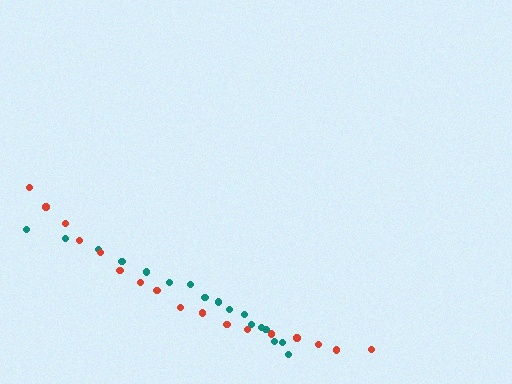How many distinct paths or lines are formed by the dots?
There are 2 distinct paths.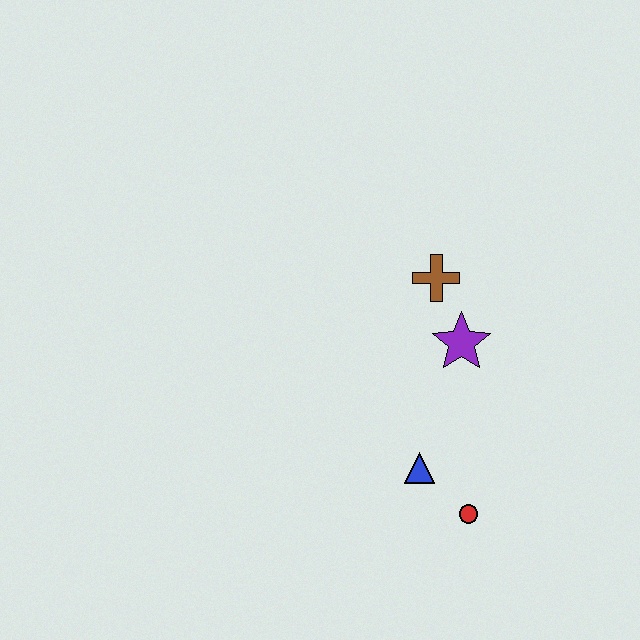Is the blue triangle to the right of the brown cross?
No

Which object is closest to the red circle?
The blue triangle is closest to the red circle.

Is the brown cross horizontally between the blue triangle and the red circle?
Yes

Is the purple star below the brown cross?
Yes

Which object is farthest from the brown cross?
The red circle is farthest from the brown cross.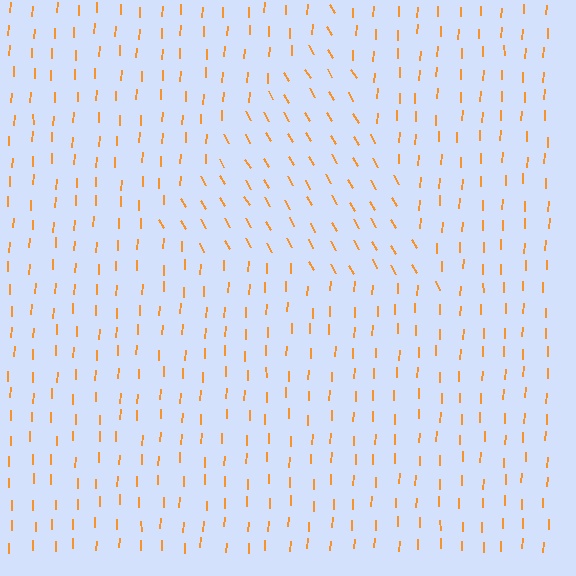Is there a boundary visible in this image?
Yes, there is a texture boundary formed by a change in line orientation.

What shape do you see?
I see a triangle.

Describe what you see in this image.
The image is filled with small orange line segments. A triangle region in the image has lines oriented differently from the surrounding lines, creating a visible texture boundary.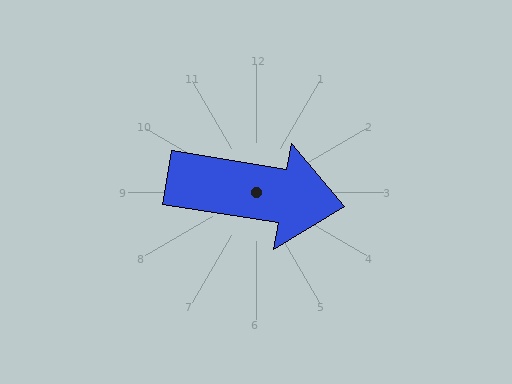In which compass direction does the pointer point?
East.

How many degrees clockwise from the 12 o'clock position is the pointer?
Approximately 99 degrees.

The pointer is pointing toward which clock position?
Roughly 3 o'clock.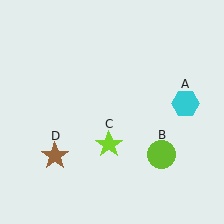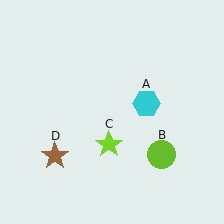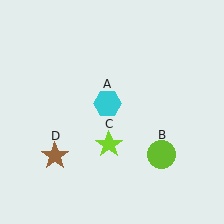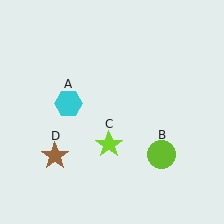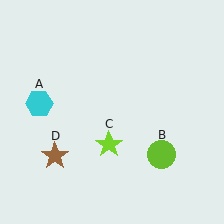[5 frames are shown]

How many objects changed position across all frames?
1 object changed position: cyan hexagon (object A).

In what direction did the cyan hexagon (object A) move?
The cyan hexagon (object A) moved left.